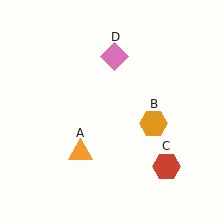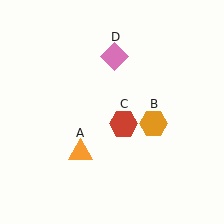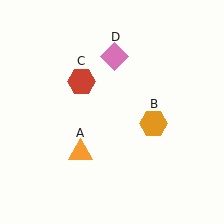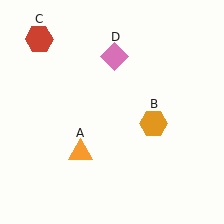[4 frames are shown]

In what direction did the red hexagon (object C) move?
The red hexagon (object C) moved up and to the left.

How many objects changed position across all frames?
1 object changed position: red hexagon (object C).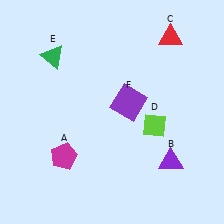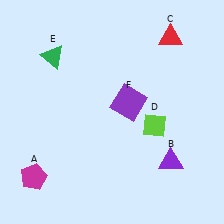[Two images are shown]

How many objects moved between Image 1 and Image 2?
1 object moved between the two images.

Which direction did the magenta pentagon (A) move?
The magenta pentagon (A) moved left.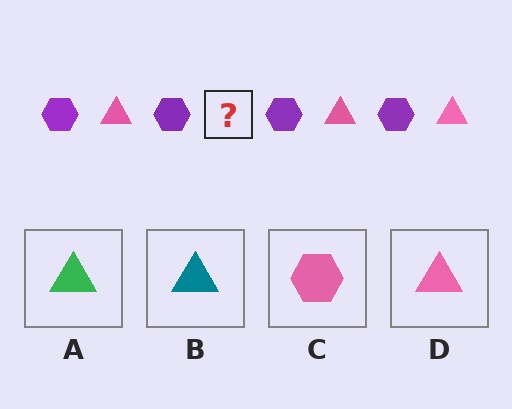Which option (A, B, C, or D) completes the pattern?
D.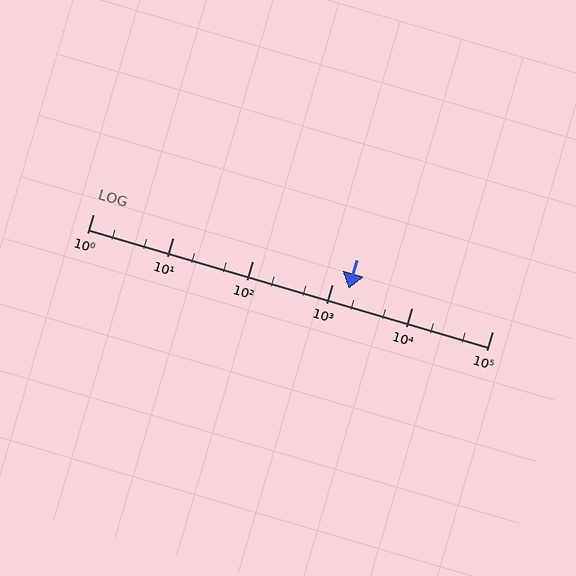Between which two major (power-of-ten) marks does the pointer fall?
The pointer is between 1000 and 10000.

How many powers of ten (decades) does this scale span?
The scale spans 5 decades, from 1 to 100000.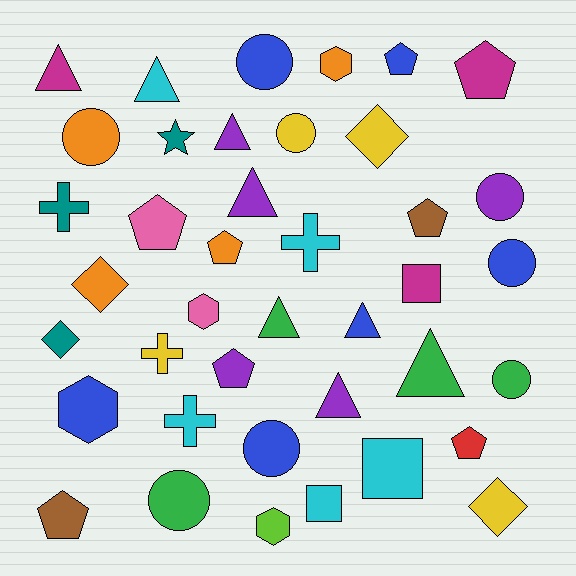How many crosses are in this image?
There are 4 crosses.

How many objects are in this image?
There are 40 objects.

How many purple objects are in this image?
There are 5 purple objects.